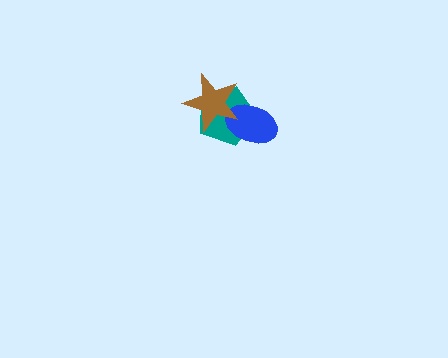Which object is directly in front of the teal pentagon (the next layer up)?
The blue ellipse is directly in front of the teal pentagon.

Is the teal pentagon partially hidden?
Yes, it is partially covered by another shape.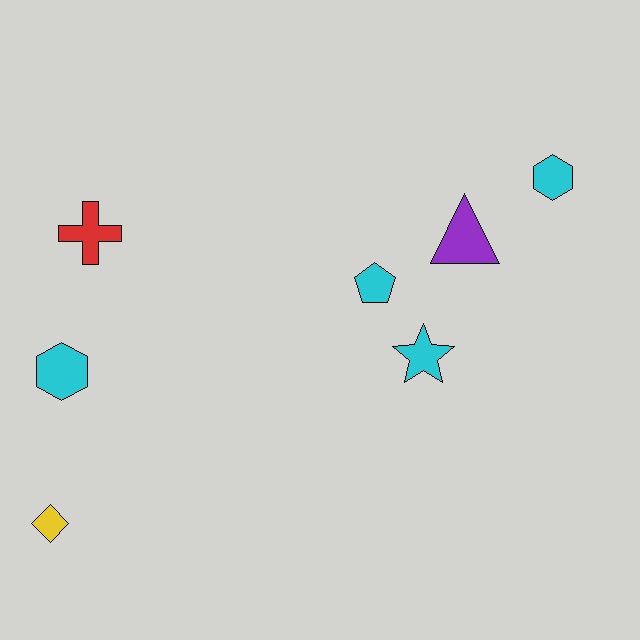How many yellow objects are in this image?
There is 1 yellow object.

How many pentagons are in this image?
There is 1 pentagon.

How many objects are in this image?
There are 7 objects.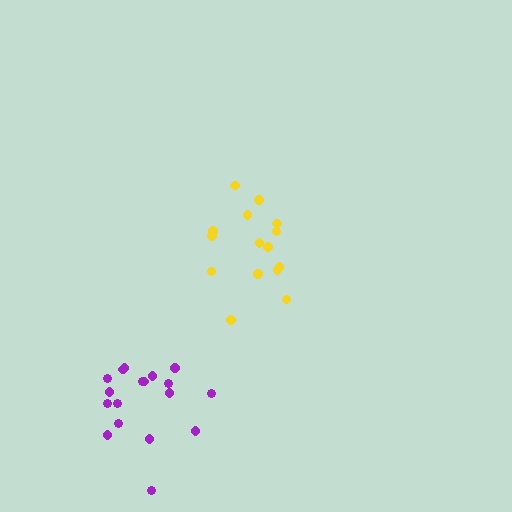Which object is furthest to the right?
The yellow cluster is rightmost.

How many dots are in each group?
Group 1: 15 dots, Group 2: 18 dots (33 total).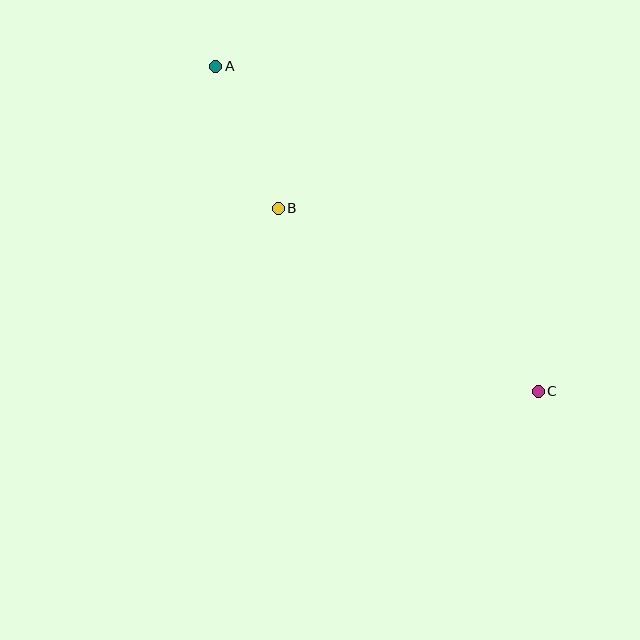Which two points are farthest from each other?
Points A and C are farthest from each other.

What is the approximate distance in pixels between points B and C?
The distance between B and C is approximately 318 pixels.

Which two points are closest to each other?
Points A and B are closest to each other.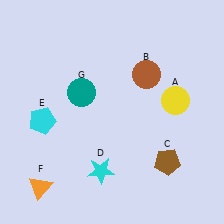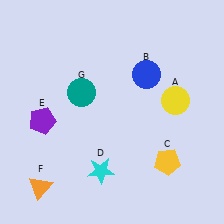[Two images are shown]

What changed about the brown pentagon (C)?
In Image 1, C is brown. In Image 2, it changed to yellow.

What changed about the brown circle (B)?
In Image 1, B is brown. In Image 2, it changed to blue.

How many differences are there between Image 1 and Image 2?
There are 3 differences between the two images.